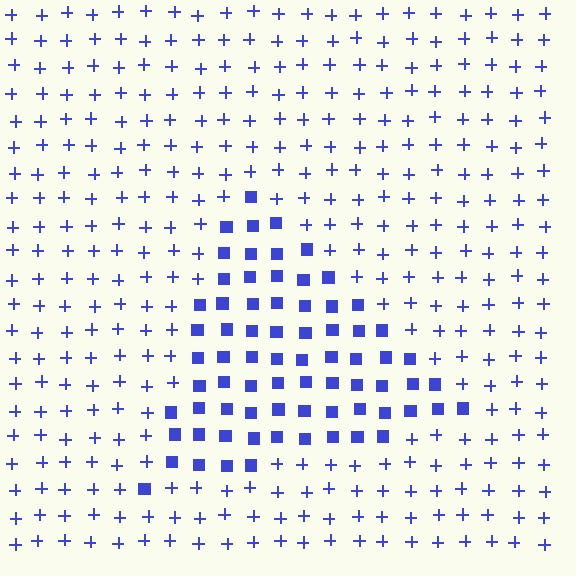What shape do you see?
I see a triangle.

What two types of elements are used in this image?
The image uses squares inside the triangle region and plus signs outside it.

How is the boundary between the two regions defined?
The boundary is defined by a change in element shape: squares inside vs. plus signs outside. All elements share the same color and spacing.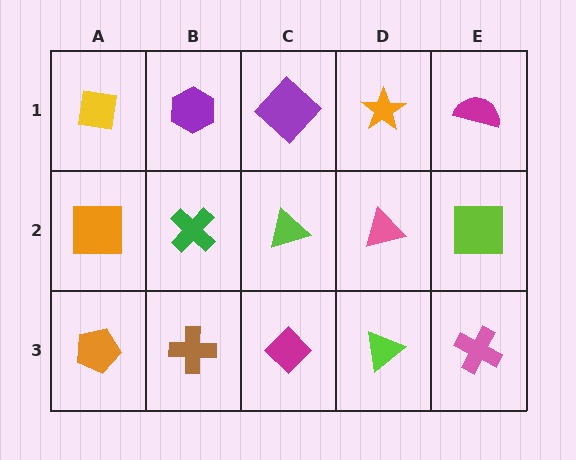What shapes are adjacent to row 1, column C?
A lime triangle (row 2, column C), a purple hexagon (row 1, column B), an orange star (row 1, column D).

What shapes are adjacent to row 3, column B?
A green cross (row 2, column B), an orange pentagon (row 3, column A), a magenta diamond (row 3, column C).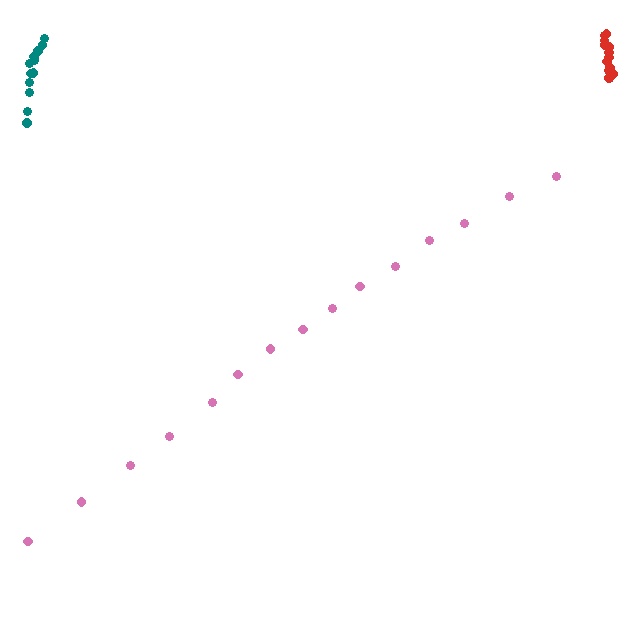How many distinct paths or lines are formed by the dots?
There are 3 distinct paths.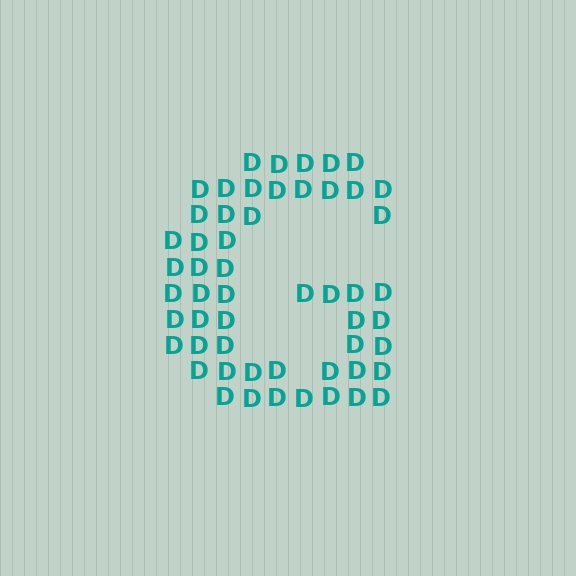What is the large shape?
The large shape is the letter G.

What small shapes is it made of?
It is made of small letter D's.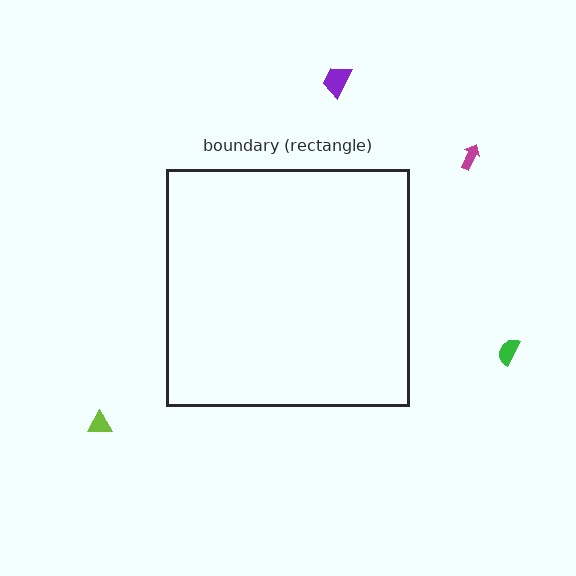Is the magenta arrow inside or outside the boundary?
Outside.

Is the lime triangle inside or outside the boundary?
Outside.